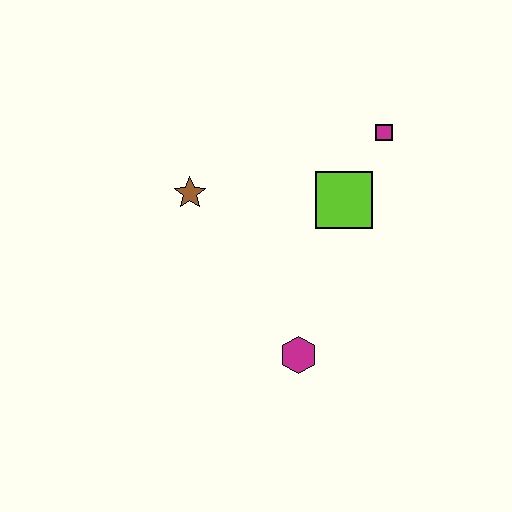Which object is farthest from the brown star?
The magenta square is farthest from the brown star.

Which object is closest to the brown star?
The lime square is closest to the brown star.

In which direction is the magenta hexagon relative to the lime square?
The magenta hexagon is below the lime square.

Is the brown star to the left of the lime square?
Yes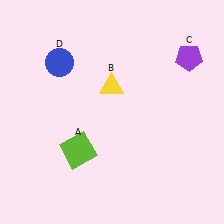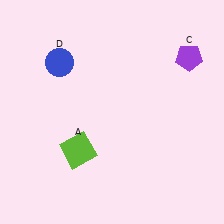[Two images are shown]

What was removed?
The yellow triangle (B) was removed in Image 2.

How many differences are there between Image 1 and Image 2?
There is 1 difference between the two images.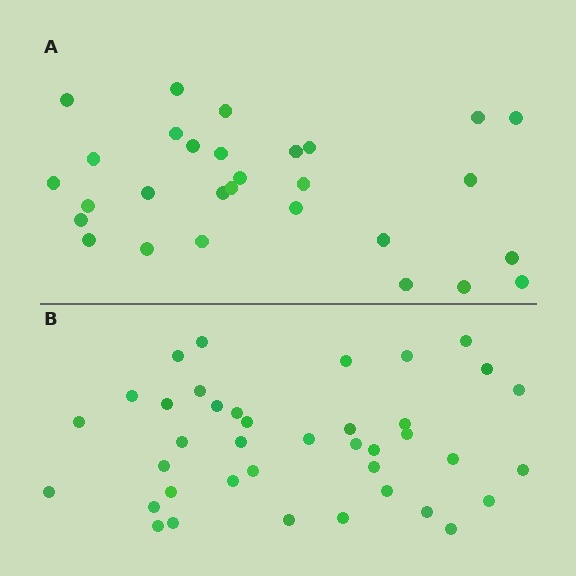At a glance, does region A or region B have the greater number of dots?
Region B (the bottom region) has more dots.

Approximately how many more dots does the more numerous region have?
Region B has roughly 10 or so more dots than region A.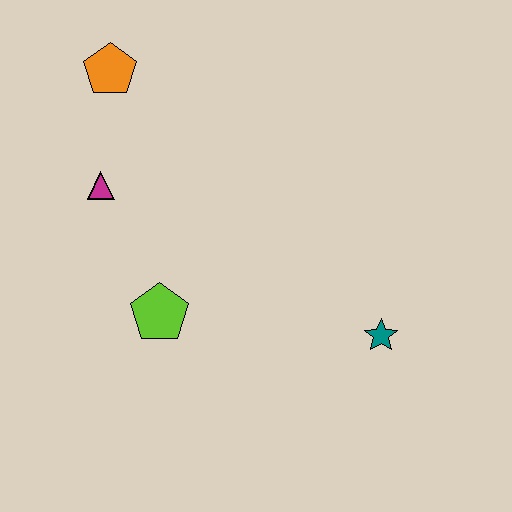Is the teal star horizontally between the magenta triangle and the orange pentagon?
No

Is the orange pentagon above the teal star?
Yes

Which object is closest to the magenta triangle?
The orange pentagon is closest to the magenta triangle.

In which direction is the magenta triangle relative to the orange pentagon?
The magenta triangle is below the orange pentagon.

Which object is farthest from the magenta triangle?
The teal star is farthest from the magenta triangle.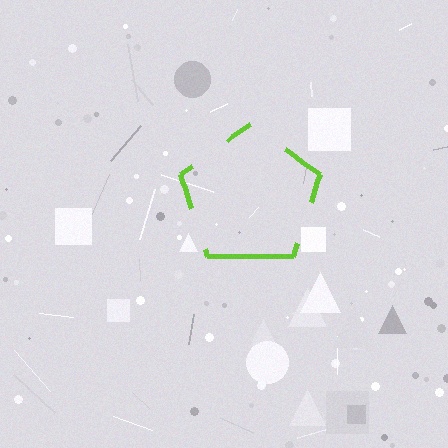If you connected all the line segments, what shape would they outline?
They would outline a pentagon.